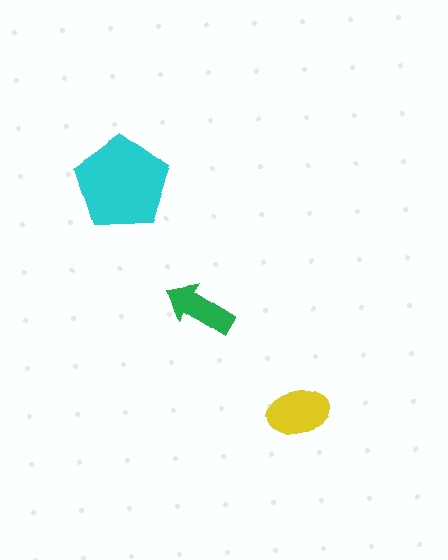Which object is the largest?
The cyan pentagon.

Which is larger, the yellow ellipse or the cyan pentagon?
The cyan pentagon.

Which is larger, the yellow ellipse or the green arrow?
The yellow ellipse.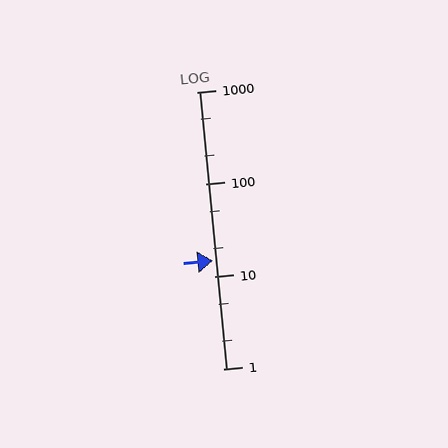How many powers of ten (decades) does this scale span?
The scale spans 3 decades, from 1 to 1000.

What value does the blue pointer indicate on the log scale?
The pointer indicates approximately 15.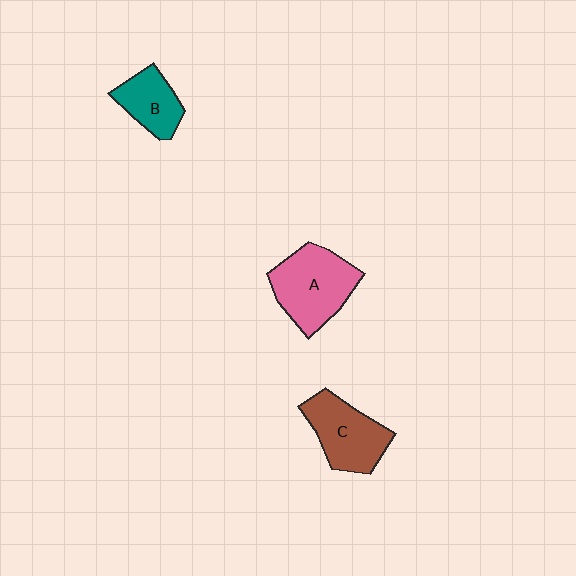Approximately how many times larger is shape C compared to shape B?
Approximately 1.4 times.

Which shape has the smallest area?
Shape B (teal).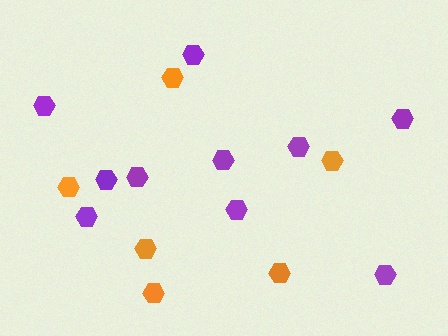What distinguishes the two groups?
There are 2 groups: one group of purple hexagons (10) and one group of orange hexagons (6).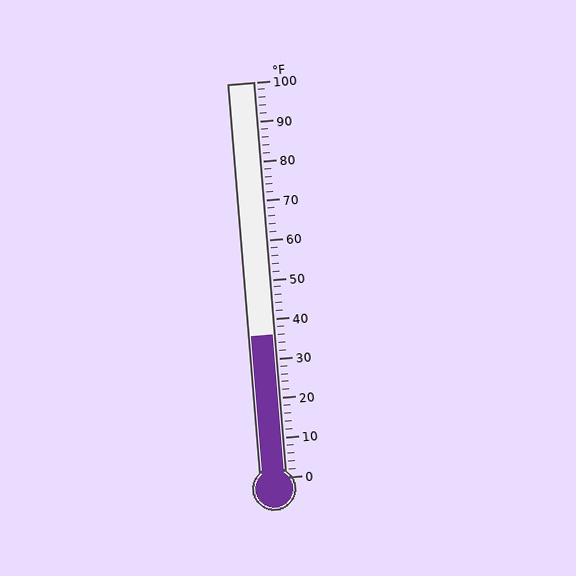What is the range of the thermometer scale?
The thermometer scale ranges from 0°F to 100°F.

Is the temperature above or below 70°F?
The temperature is below 70°F.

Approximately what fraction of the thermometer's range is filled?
The thermometer is filled to approximately 35% of its range.